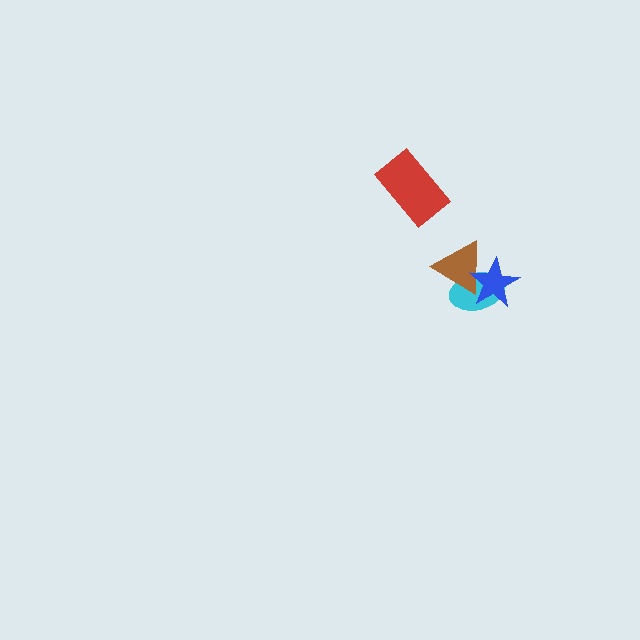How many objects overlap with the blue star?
2 objects overlap with the blue star.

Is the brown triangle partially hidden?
Yes, it is partially covered by another shape.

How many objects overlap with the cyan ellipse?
2 objects overlap with the cyan ellipse.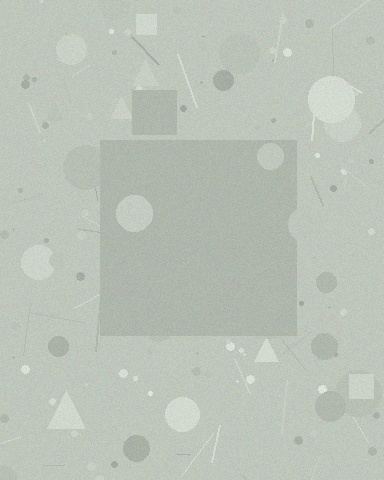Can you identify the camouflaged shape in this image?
The camouflaged shape is a square.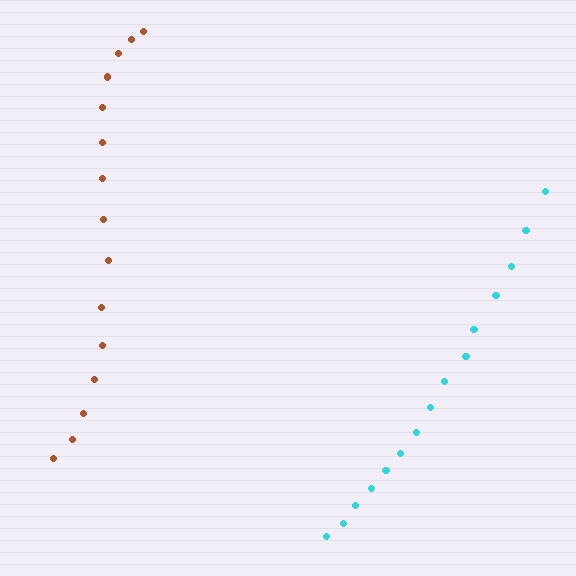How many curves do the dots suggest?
There are 2 distinct paths.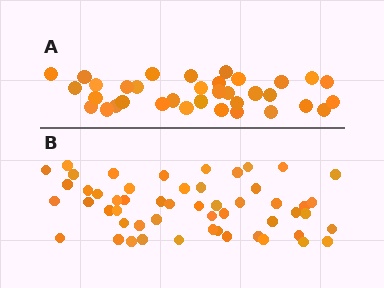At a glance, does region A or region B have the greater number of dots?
Region B (the bottom region) has more dots.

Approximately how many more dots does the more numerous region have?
Region B has approximately 20 more dots than region A.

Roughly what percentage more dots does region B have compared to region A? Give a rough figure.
About 50% more.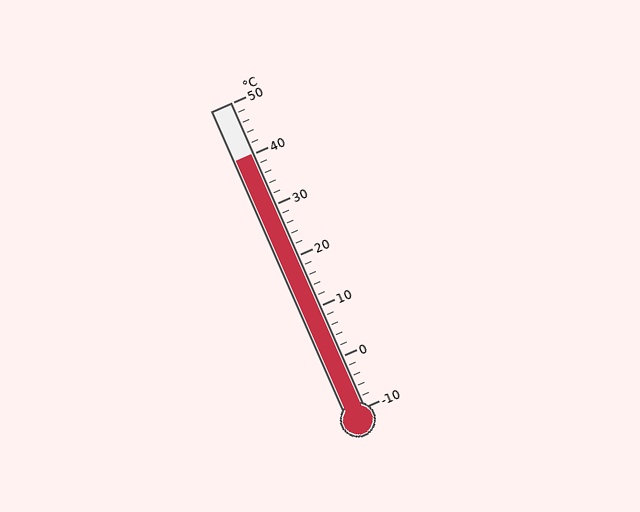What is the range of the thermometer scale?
The thermometer scale ranges from -10°C to 50°C.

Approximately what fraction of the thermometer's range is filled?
The thermometer is filled to approximately 85% of its range.